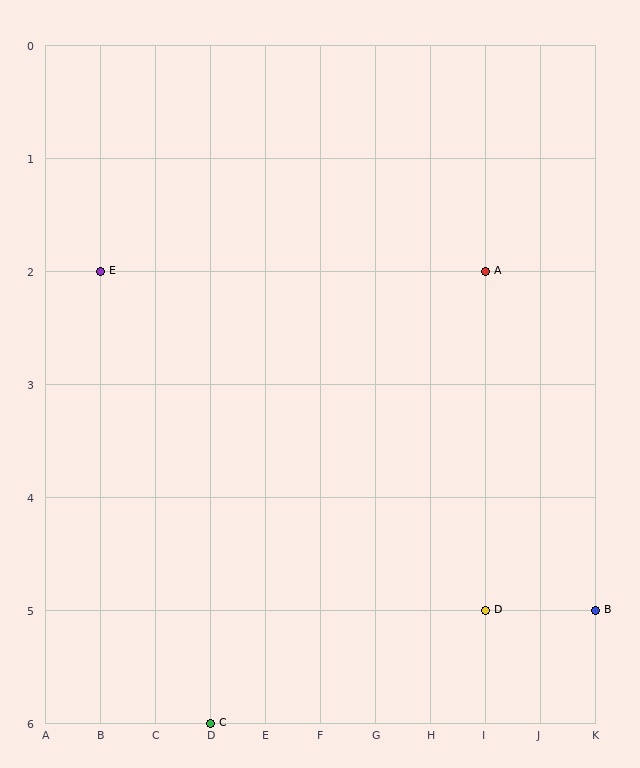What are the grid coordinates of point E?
Point E is at grid coordinates (B, 2).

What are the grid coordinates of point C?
Point C is at grid coordinates (D, 6).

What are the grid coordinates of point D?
Point D is at grid coordinates (I, 5).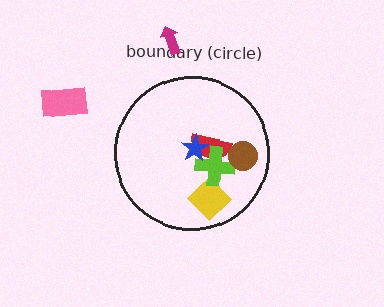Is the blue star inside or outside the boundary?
Inside.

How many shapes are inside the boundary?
5 inside, 2 outside.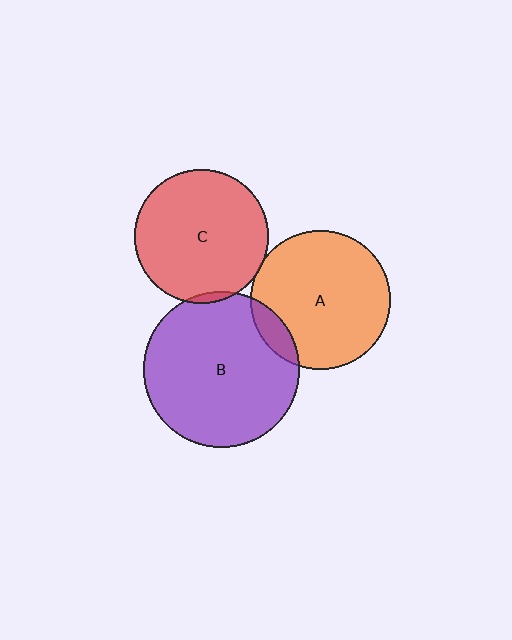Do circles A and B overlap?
Yes.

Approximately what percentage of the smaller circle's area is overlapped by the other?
Approximately 10%.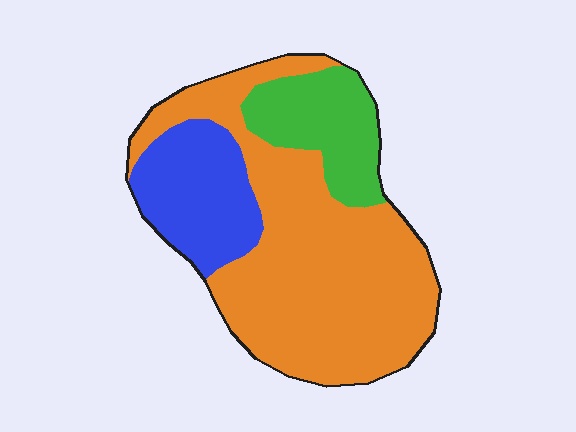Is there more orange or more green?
Orange.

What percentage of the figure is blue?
Blue covers roughly 20% of the figure.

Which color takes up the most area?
Orange, at roughly 60%.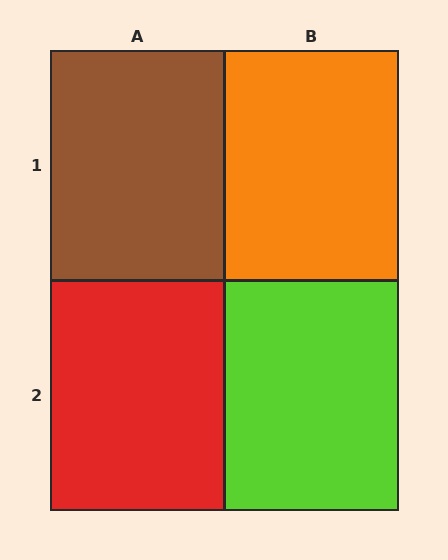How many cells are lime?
1 cell is lime.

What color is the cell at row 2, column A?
Red.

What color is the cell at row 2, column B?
Lime.